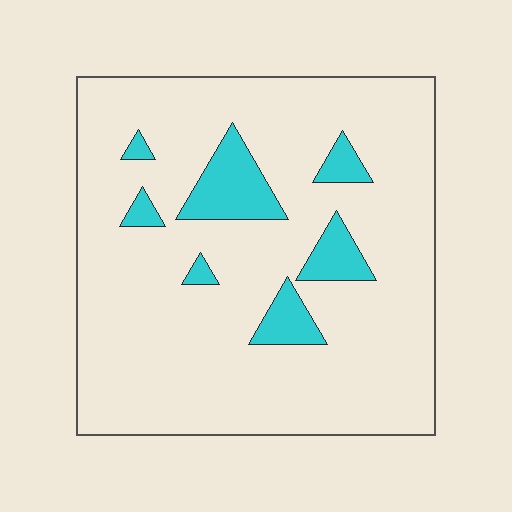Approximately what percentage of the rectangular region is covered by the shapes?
Approximately 10%.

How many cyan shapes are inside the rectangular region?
7.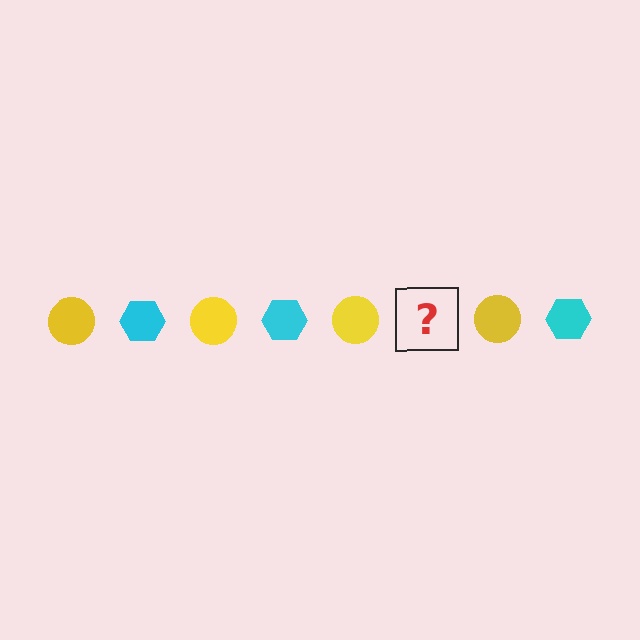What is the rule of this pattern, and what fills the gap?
The rule is that the pattern alternates between yellow circle and cyan hexagon. The gap should be filled with a cyan hexagon.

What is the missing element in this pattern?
The missing element is a cyan hexagon.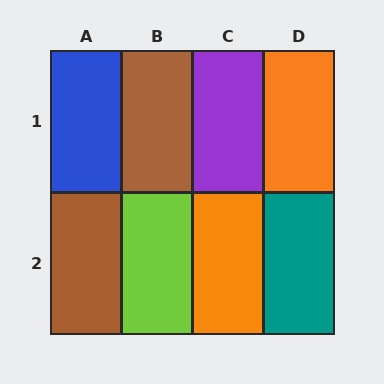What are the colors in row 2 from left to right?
Brown, lime, orange, teal.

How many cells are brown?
2 cells are brown.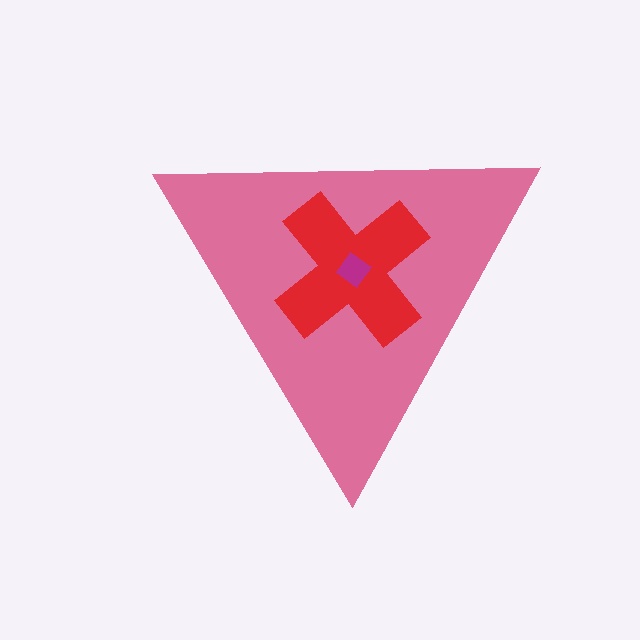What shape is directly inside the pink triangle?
The red cross.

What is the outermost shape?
The pink triangle.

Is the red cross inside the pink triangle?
Yes.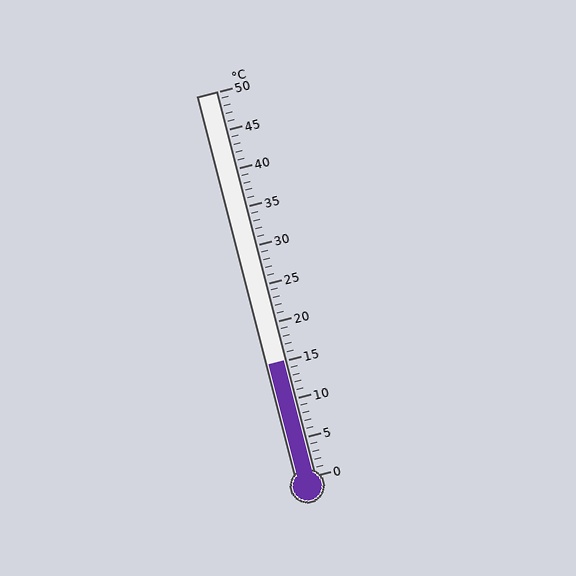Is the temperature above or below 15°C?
The temperature is at 15°C.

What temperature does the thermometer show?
The thermometer shows approximately 15°C.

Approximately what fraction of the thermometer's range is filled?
The thermometer is filled to approximately 30% of its range.